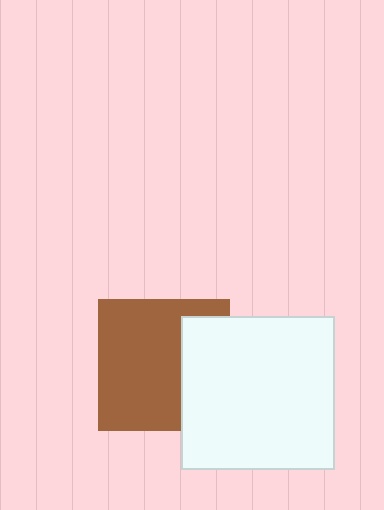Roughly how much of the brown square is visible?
Most of it is visible (roughly 68%).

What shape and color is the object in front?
The object in front is a white square.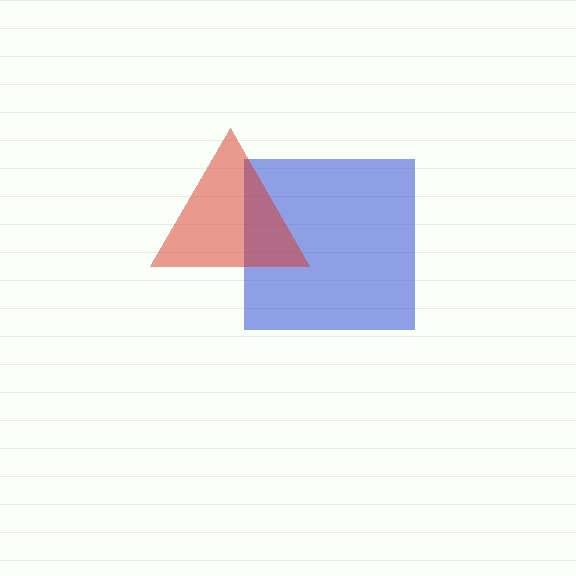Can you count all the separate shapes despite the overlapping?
Yes, there are 2 separate shapes.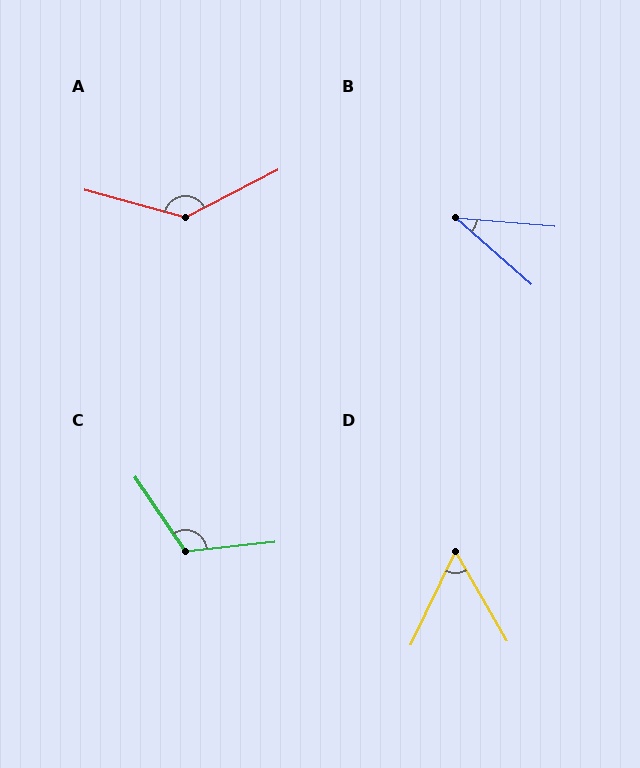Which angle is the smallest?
B, at approximately 37 degrees.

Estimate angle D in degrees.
Approximately 56 degrees.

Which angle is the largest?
A, at approximately 138 degrees.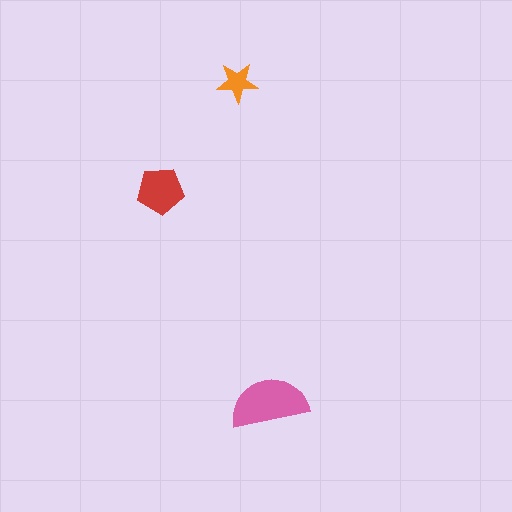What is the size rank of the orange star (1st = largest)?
3rd.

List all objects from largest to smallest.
The pink semicircle, the red pentagon, the orange star.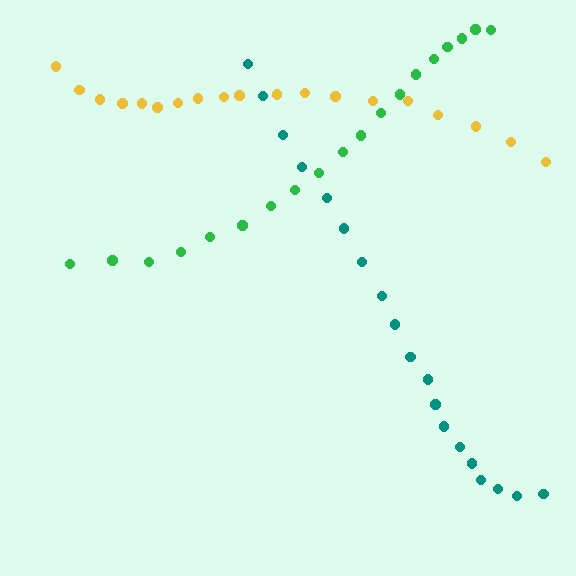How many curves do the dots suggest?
There are 3 distinct paths.